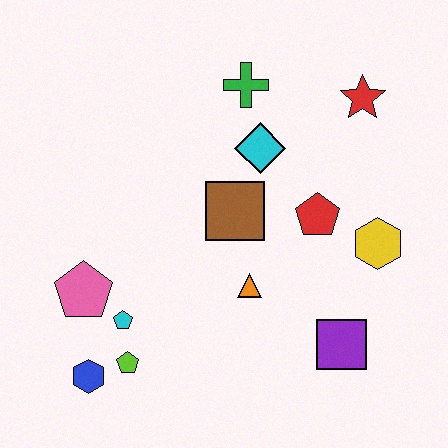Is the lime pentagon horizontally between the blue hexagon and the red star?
Yes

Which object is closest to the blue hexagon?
The lime pentagon is closest to the blue hexagon.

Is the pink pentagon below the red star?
Yes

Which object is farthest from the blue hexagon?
The red star is farthest from the blue hexagon.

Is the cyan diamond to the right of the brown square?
Yes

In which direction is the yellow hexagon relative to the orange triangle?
The yellow hexagon is to the right of the orange triangle.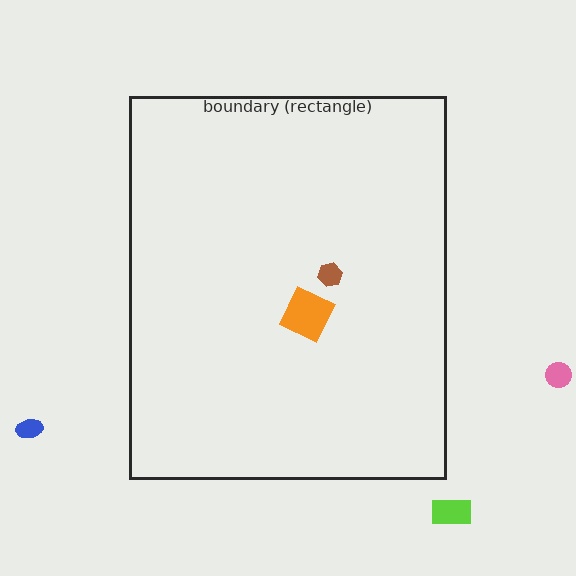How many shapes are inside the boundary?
2 inside, 3 outside.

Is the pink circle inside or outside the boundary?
Outside.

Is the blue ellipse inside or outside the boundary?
Outside.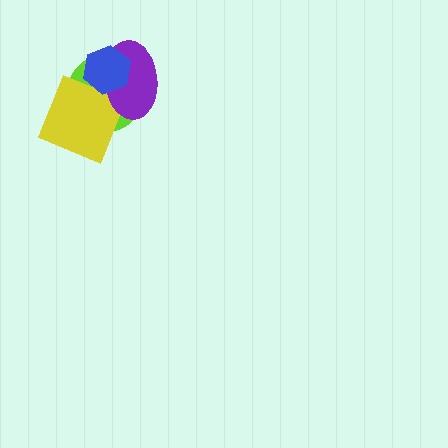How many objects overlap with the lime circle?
3 objects overlap with the lime circle.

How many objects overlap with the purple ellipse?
3 objects overlap with the purple ellipse.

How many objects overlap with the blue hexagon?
2 objects overlap with the blue hexagon.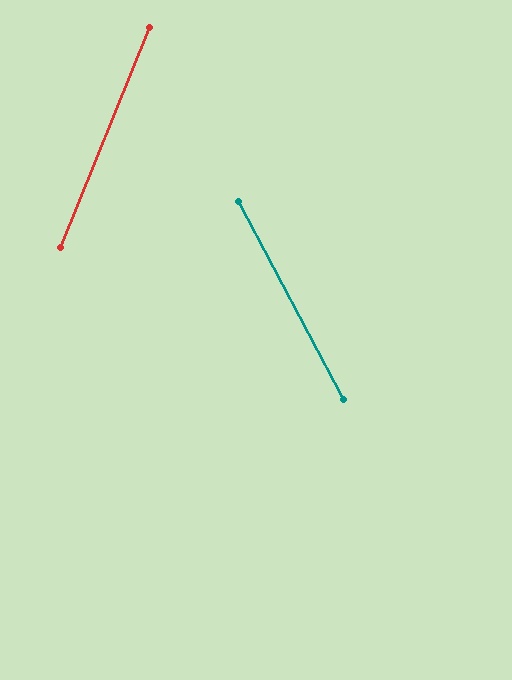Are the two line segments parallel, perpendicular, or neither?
Neither parallel nor perpendicular — they differ by about 50°.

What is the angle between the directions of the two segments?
Approximately 50 degrees.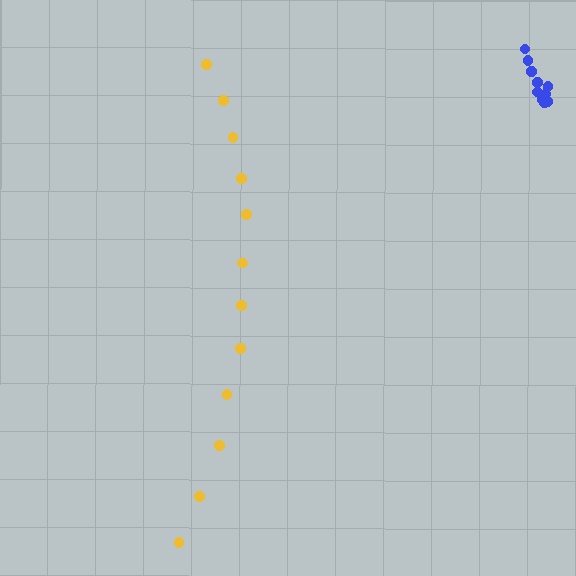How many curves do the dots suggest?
There are 2 distinct paths.